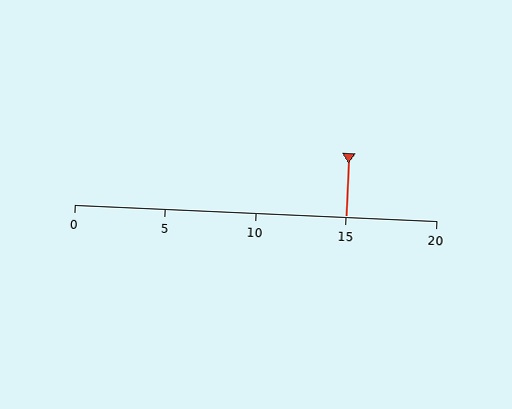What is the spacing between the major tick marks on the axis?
The major ticks are spaced 5 apart.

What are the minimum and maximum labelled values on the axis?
The axis runs from 0 to 20.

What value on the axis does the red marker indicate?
The marker indicates approximately 15.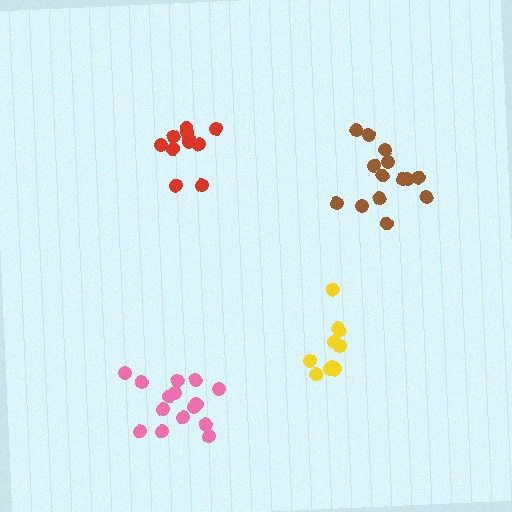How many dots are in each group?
Group 1: 14 dots, Group 2: 15 dots, Group 3: 10 dots, Group 4: 11 dots (50 total).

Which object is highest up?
The red cluster is topmost.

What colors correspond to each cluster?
The clusters are colored: brown, pink, yellow, red.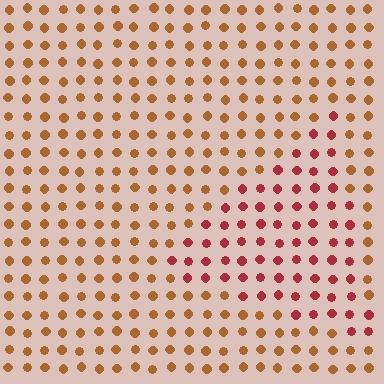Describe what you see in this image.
The image is filled with small brown elements in a uniform arrangement. A triangle-shaped region is visible where the elements are tinted to a slightly different hue, forming a subtle color boundary.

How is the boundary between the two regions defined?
The boundary is defined purely by a slight shift in hue (about 35 degrees). Spacing, size, and orientation are identical on both sides.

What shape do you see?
I see a triangle.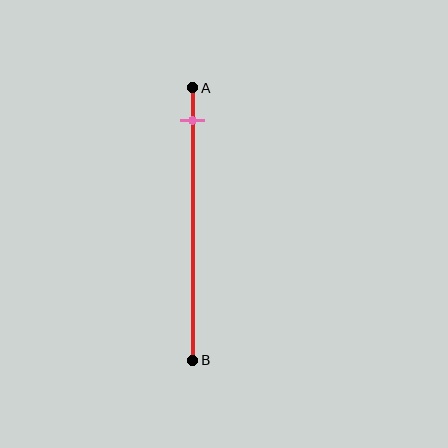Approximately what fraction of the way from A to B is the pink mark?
The pink mark is approximately 10% of the way from A to B.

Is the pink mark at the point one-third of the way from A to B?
No, the mark is at about 10% from A, not at the 33% one-third point.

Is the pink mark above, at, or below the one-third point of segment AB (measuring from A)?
The pink mark is above the one-third point of segment AB.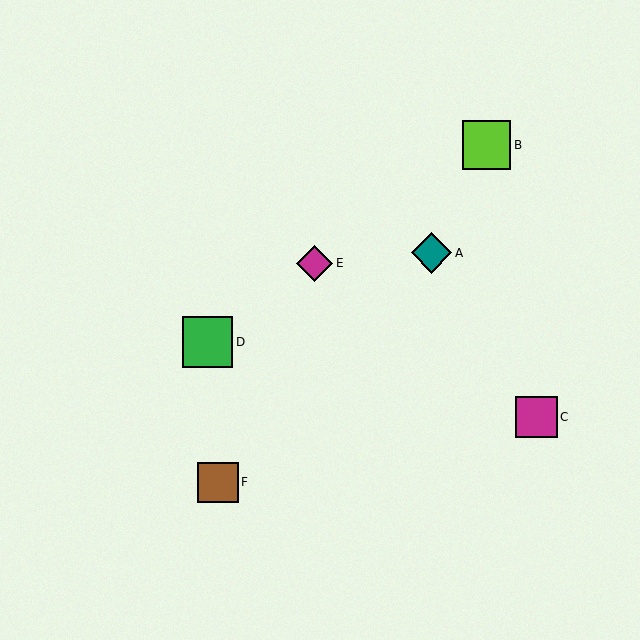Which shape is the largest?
The green square (labeled D) is the largest.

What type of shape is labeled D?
Shape D is a green square.